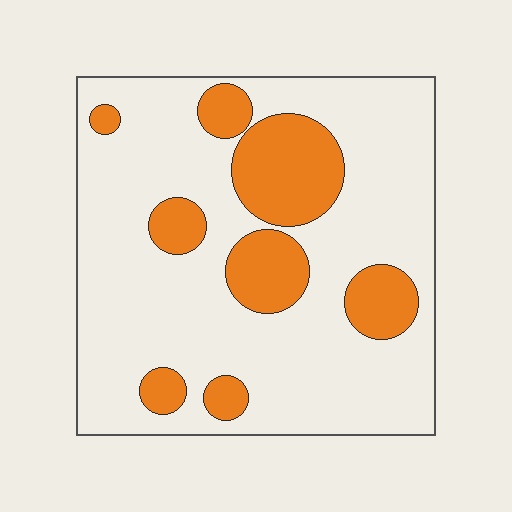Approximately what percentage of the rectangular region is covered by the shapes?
Approximately 25%.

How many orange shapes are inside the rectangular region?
8.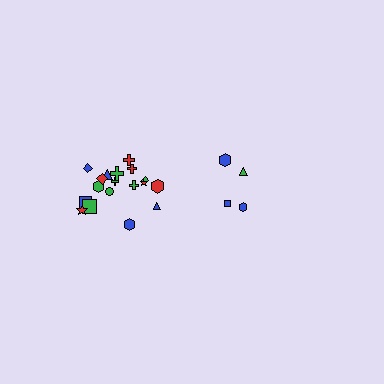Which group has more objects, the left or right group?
The left group.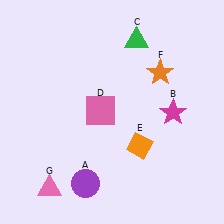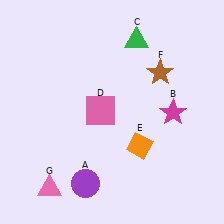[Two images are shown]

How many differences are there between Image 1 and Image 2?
There is 1 difference between the two images.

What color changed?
The star (F) changed from orange in Image 1 to brown in Image 2.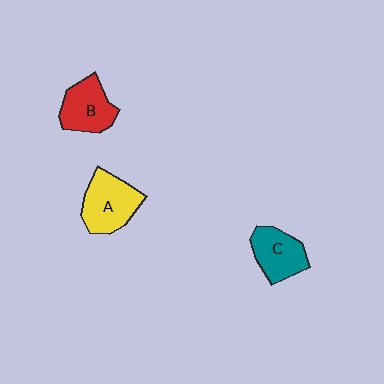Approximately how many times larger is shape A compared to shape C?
Approximately 1.2 times.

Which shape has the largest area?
Shape A (yellow).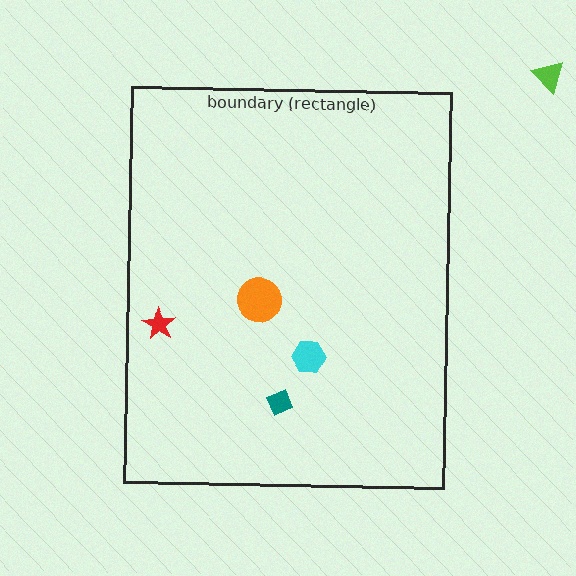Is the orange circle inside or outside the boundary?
Inside.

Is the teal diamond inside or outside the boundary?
Inside.